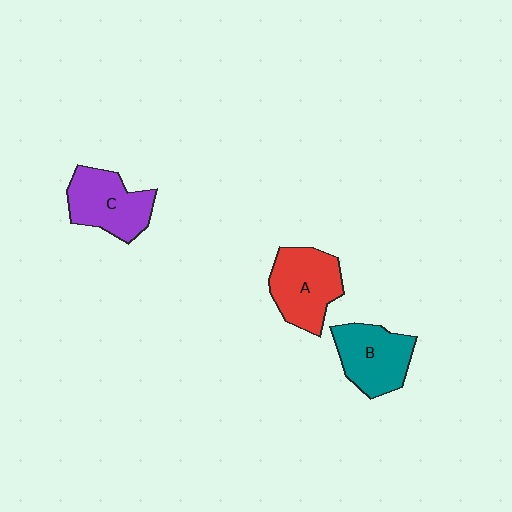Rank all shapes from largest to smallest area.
From largest to smallest: A (red), C (purple), B (teal).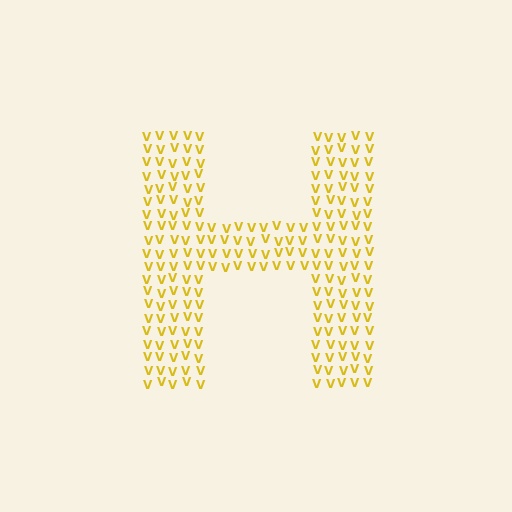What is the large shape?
The large shape is the letter H.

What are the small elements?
The small elements are letter V's.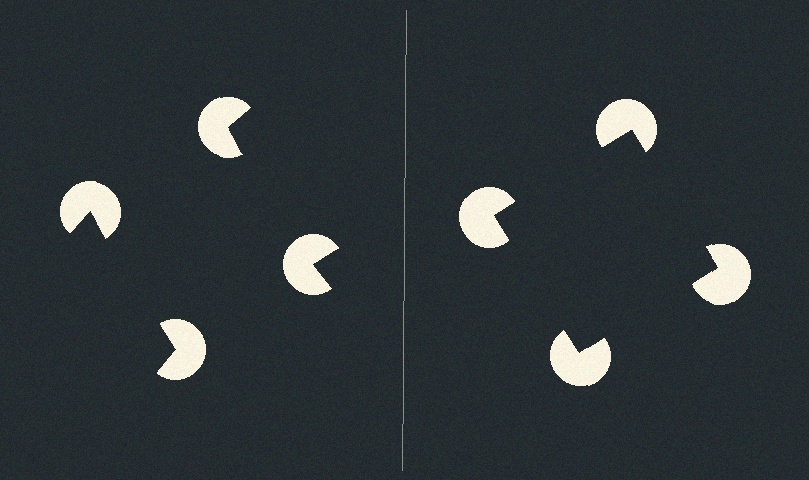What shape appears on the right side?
An illusory square.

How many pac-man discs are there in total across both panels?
8 — 4 on each side.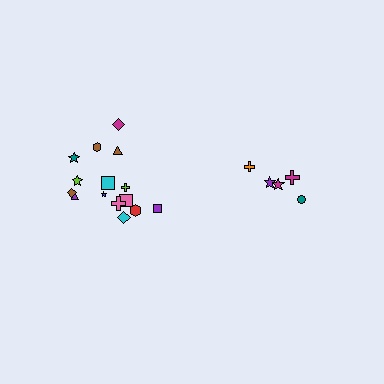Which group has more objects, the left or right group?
The left group.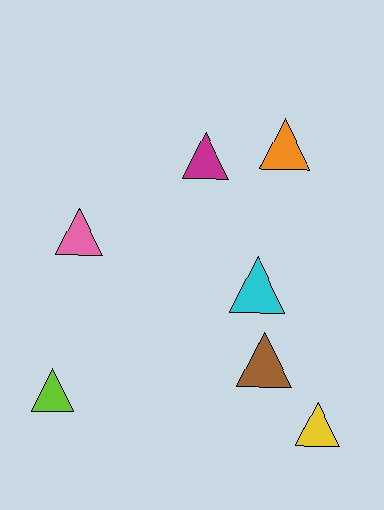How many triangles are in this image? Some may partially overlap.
There are 7 triangles.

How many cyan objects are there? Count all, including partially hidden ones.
There is 1 cyan object.